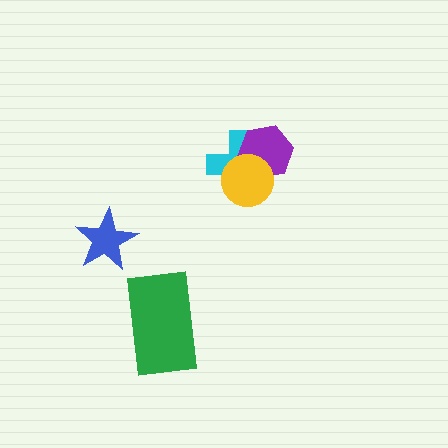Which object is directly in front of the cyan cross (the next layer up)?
The purple hexagon is directly in front of the cyan cross.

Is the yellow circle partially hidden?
No, no other shape covers it.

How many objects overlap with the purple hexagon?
2 objects overlap with the purple hexagon.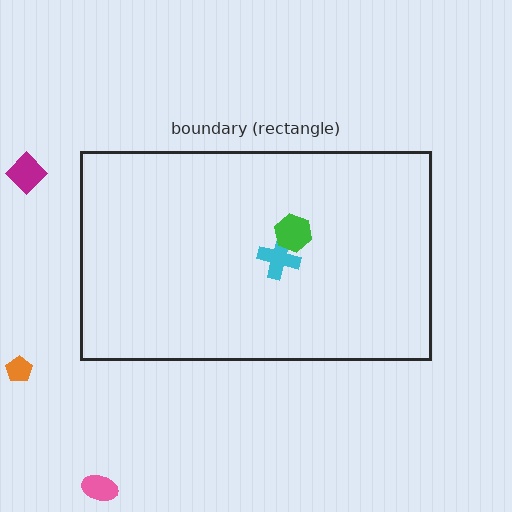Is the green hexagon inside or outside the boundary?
Inside.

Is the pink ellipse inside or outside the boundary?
Outside.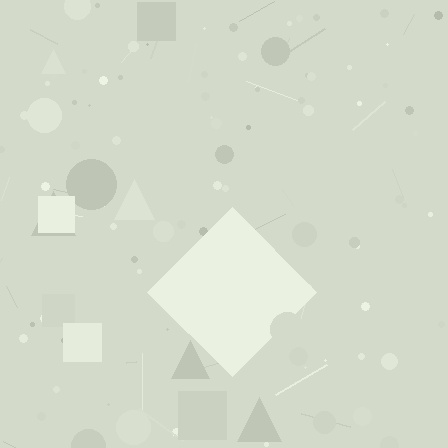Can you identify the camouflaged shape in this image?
The camouflaged shape is a diamond.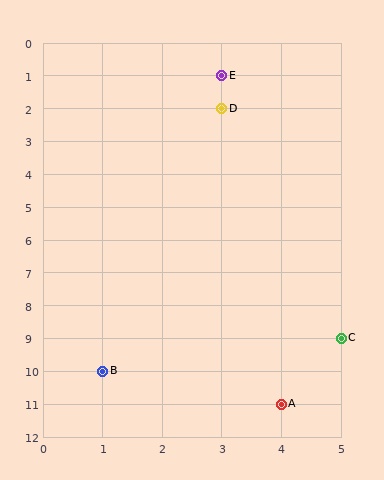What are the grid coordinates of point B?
Point B is at grid coordinates (1, 10).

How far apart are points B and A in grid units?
Points B and A are 3 columns and 1 row apart (about 3.2 grid units diagonally).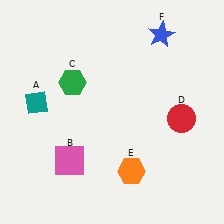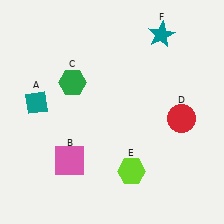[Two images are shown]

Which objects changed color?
E changed from orange to lime. F changed from blue to teal.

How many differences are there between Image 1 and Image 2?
There are 2 differences between the two images.